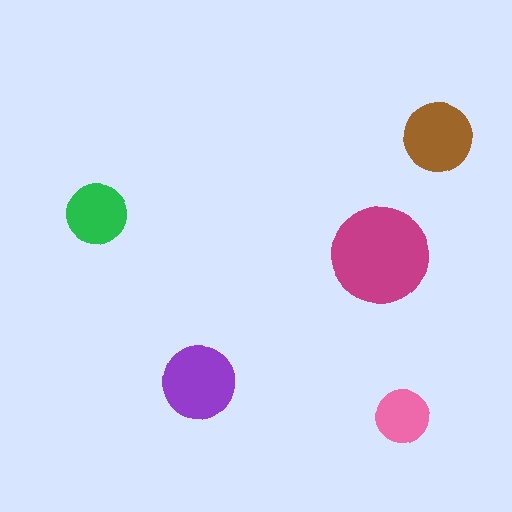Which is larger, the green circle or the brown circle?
The brown one.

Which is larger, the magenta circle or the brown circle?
The magenta one.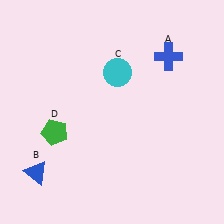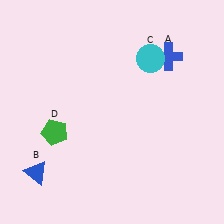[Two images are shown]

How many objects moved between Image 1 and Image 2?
1 object moved between the two images.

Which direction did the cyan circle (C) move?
The cyan circle (C) moved right.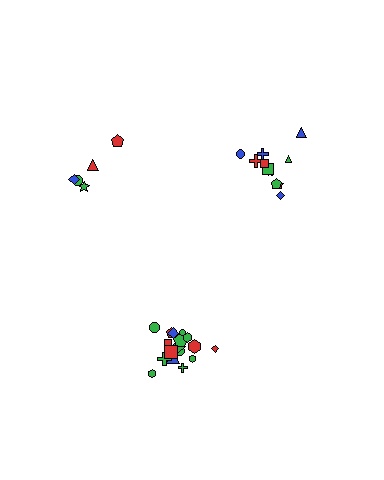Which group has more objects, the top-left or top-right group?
The top-right group.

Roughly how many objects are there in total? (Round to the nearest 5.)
Roughly 35 objects in total.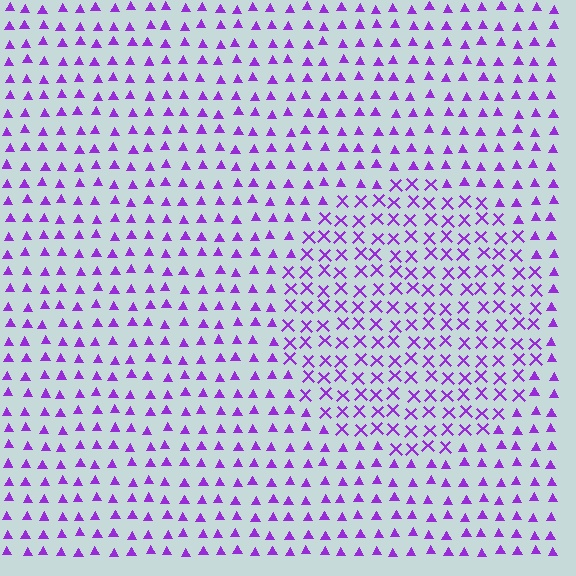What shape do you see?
I see a circle.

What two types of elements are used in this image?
The image uses X marks inside the circle region and triangles outside it.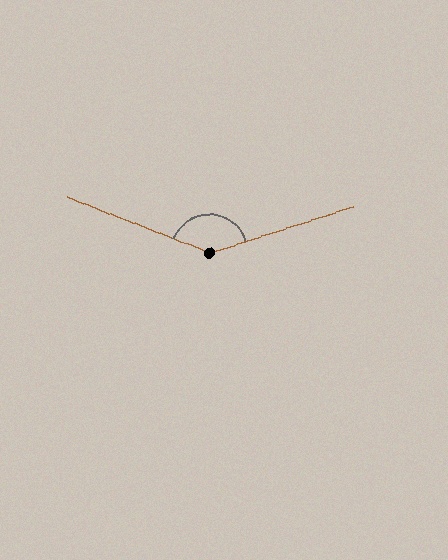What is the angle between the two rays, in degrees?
Approximately 141 degrees.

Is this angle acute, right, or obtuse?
It is obtuse.